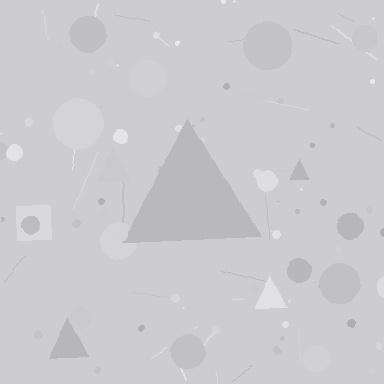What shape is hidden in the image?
A triangle is hidden in the image.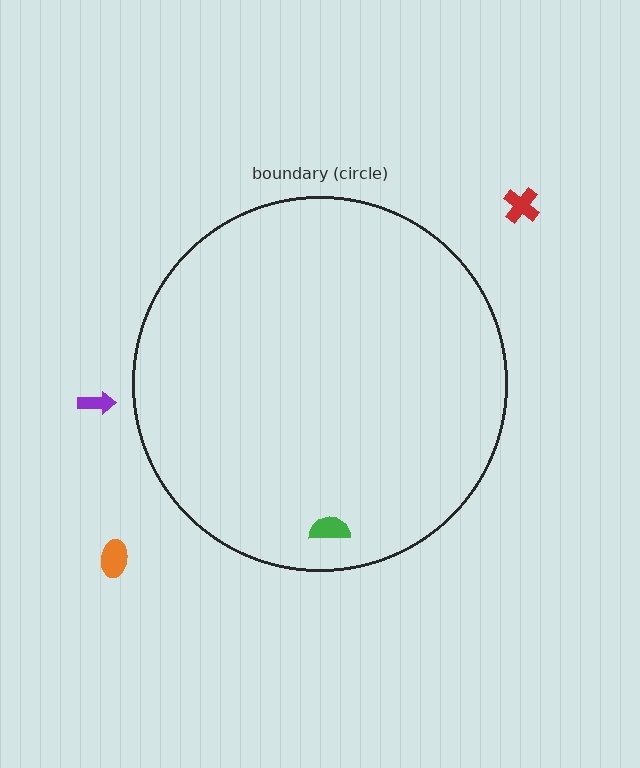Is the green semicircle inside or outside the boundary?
Inside.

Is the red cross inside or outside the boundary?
Outside.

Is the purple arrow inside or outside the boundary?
Outside.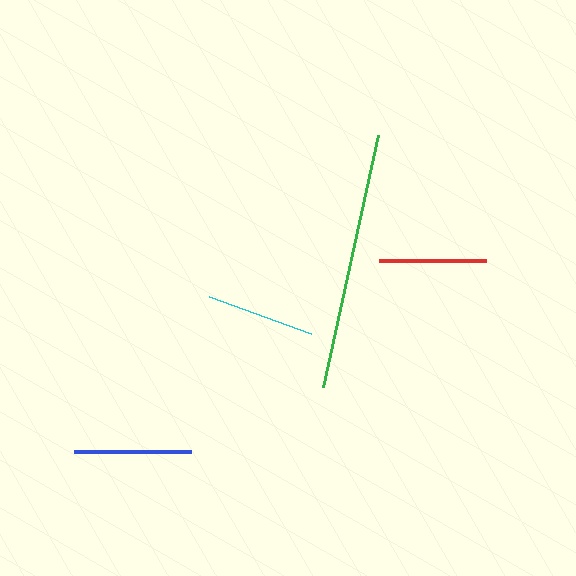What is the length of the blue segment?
The blue segment is approximately 117 pixels long.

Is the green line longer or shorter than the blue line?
The green line is longer than the blue line.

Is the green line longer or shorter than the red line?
The green line is longer than the red line.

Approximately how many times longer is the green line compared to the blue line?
The green line is approximately 2.2 times the length of the blue line.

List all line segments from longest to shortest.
From longest to shortest: green, blue, red, cyan.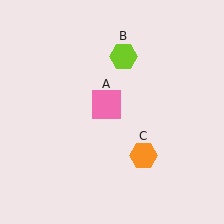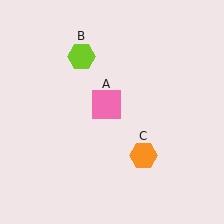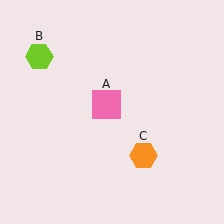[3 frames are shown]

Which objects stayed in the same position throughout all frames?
Pink square (object A) and orange hexagon (object C) remained stationary.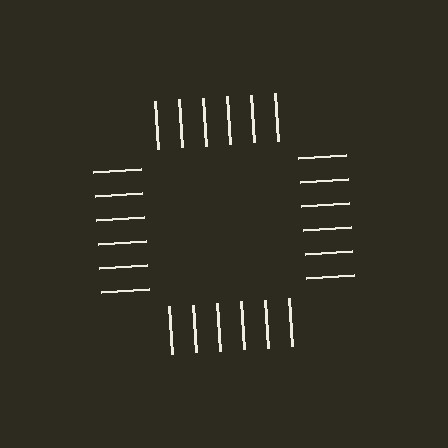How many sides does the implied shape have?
4 sides — the line-ends trace a square.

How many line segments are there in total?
24 — 6 along each of the 4 edges.